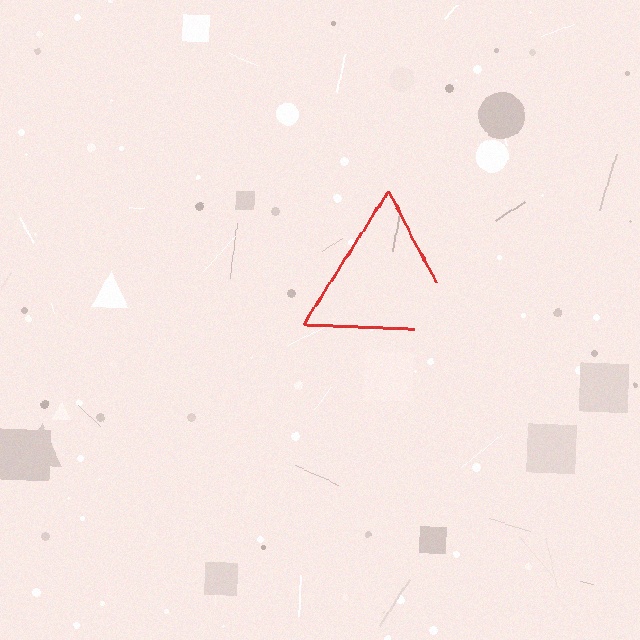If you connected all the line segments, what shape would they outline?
They would outline a triangle.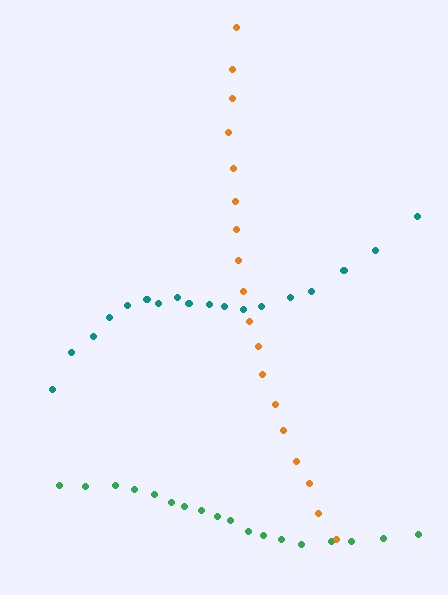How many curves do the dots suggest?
There are 3 distinct paths.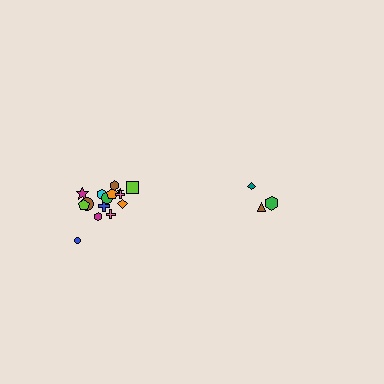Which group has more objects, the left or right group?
The left group.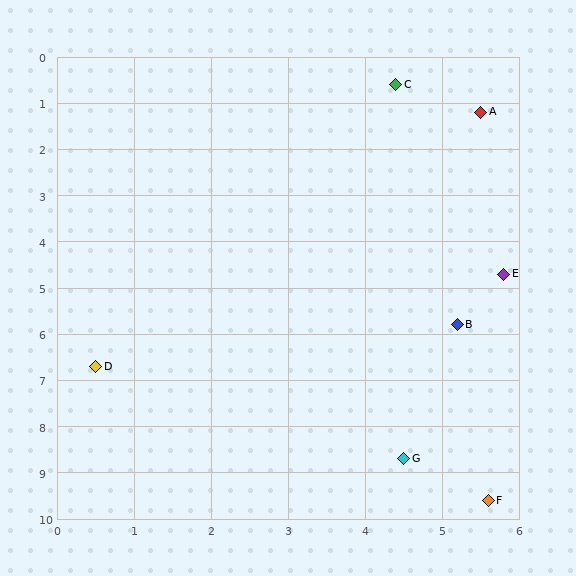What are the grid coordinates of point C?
Point C is at approximately (4.4, 0.6).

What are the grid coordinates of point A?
Point A is at approximately (5.5, 1.2).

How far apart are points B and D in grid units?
Points B and D are about 4.8 grid units apart.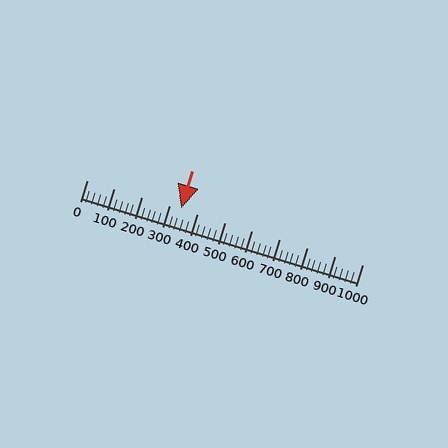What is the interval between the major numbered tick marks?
The major tick marks are spaced 100 units apart.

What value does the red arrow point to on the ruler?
The red arrow points to approximately 342.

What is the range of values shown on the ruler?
The ruler shows values from 0 to 1000.